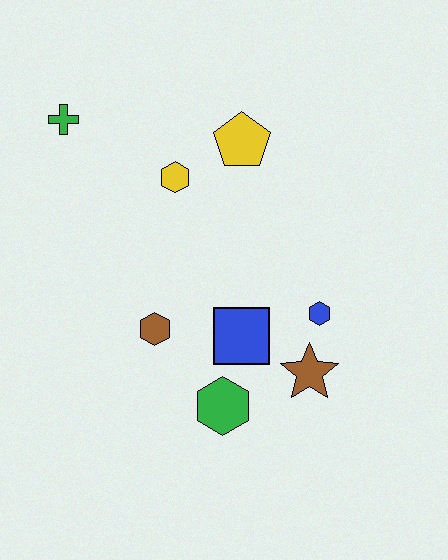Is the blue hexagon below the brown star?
No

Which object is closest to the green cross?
The yellow hexagon is closest to the green cross.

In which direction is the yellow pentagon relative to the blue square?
The yellow pentagon is above the blue square.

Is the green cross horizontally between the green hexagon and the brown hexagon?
No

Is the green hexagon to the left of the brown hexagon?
No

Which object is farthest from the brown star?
The green cross is farthest from the brown star.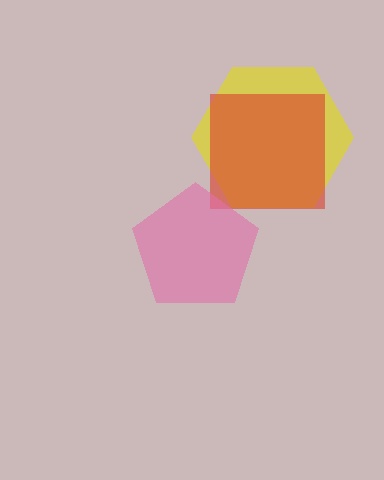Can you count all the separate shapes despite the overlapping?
Yes, there are 3 separate shapes.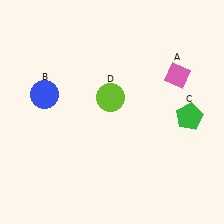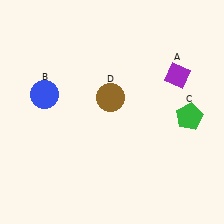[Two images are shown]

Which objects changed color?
A changed from pink to purple. D changed from lime to brown.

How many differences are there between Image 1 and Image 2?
There are 2 differences between the two images.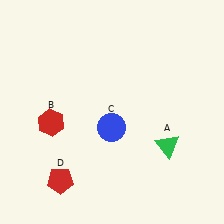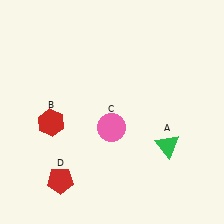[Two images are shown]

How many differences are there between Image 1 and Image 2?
There is 1 difference between the two images.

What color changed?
The circle (C) changed from blue in Image 1 to pink in Image 2.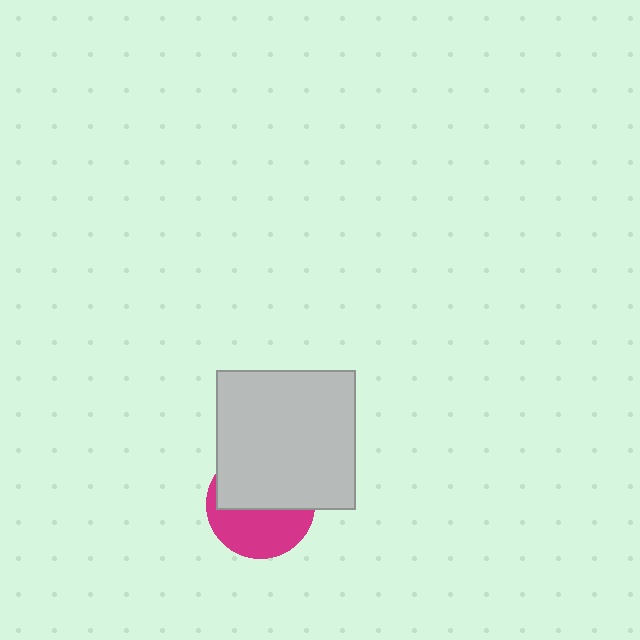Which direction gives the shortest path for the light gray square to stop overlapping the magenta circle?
Moving up gives the shortest separation.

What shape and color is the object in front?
The object in front is a light gray square.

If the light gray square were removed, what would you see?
You would see the complete magenta circle.